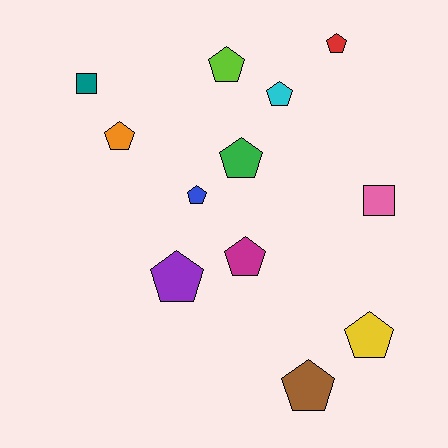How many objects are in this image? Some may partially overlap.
There are 12 objects.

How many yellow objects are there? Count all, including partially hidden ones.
There is 1 yellow object.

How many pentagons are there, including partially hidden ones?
There are 10 pentagons.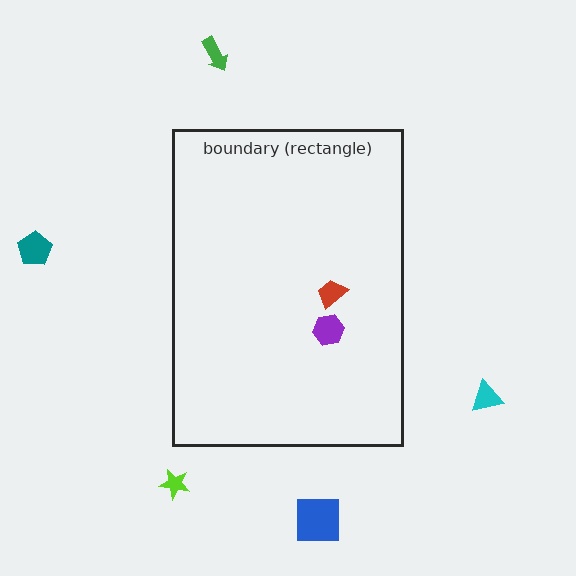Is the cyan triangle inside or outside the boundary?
Outside.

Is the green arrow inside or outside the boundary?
Outside.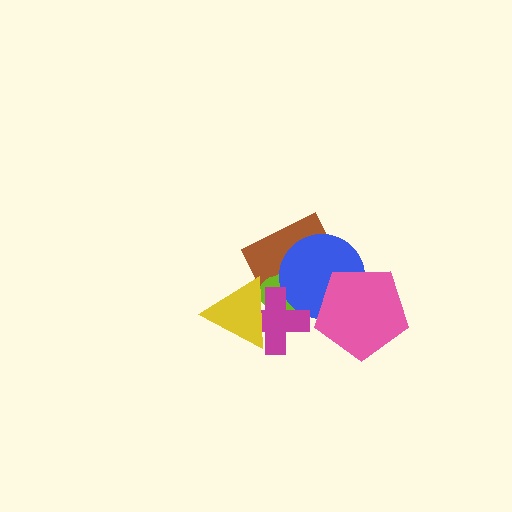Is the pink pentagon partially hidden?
No, no other shape covers it.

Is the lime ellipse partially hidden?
Yes, it is partially covered by another shape.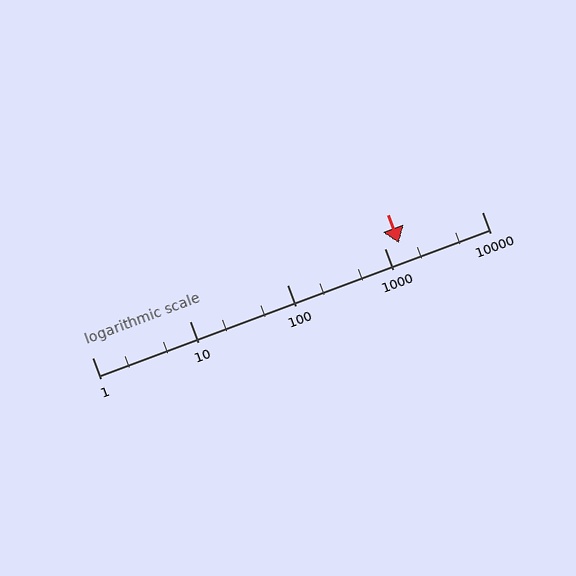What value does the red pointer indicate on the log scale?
The pointer indicates approximately 1400.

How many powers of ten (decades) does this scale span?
The scale spans 4 decades, from 1 to 10000.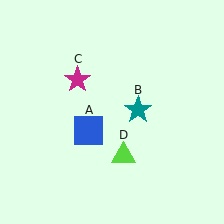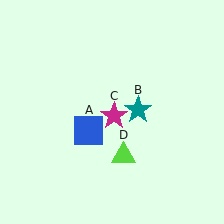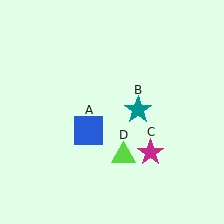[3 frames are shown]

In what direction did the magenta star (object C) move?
The magenta star (object C) moved down and to the right.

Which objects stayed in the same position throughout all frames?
Blue square (object A) and teal star (object B) and lime triangle (object D) remained stationary.